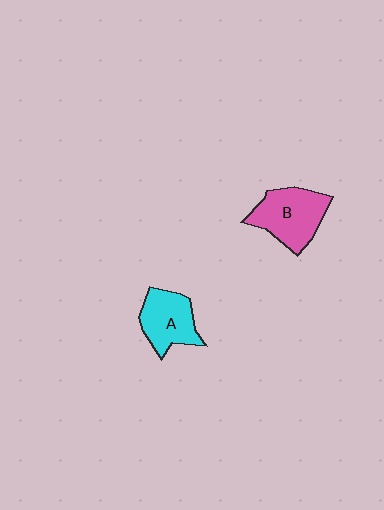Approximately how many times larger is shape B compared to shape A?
Approximately 1.2 times.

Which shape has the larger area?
Shape B (pink).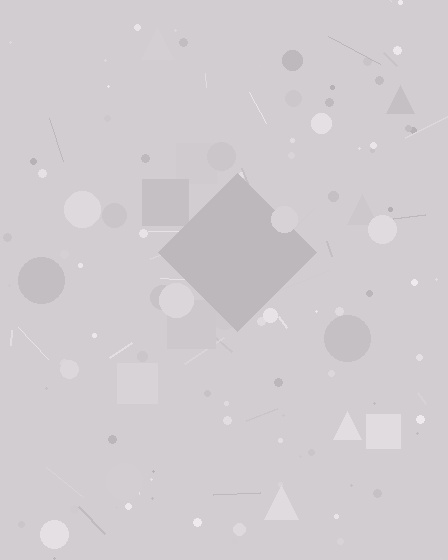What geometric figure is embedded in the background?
A diamond is embedded in the background.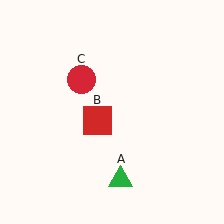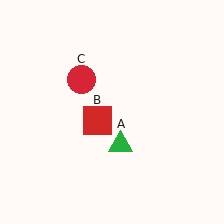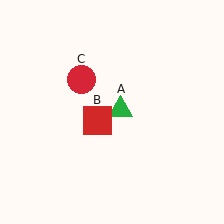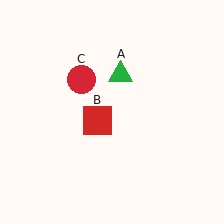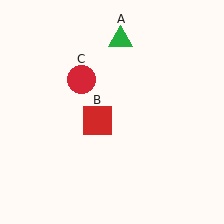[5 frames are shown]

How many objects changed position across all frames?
1 object changed position: green triangle (object A).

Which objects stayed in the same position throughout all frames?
Red square (object B) and red circle (object C) remained stationary.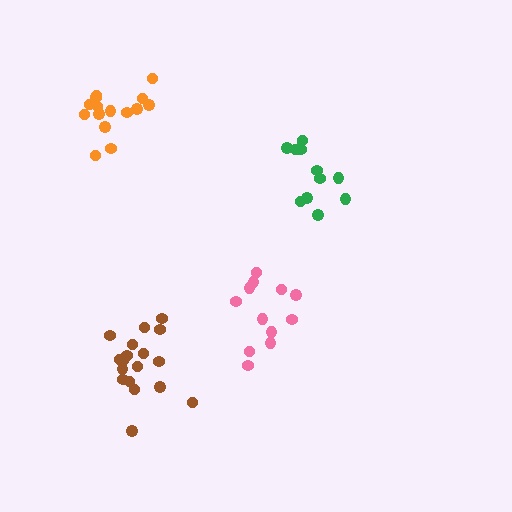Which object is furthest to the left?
The orange cluster is leftmost.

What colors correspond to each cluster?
The clusters are colored: brown, pink, green, orange.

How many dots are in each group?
Group 1: 18 dots, Group 2: 12 dots, Group 3: 12 dots, Group 4: 15 dots (57 total).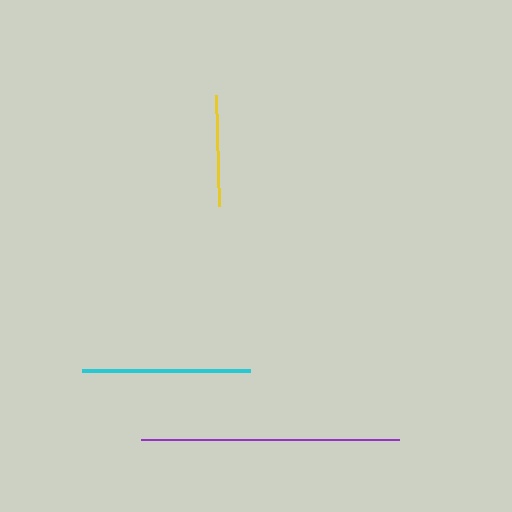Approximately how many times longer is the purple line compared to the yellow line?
The purple line is approximately 2.3 times the length of the yellow line.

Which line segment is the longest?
The purple line is the longest at approximately 259 pixels.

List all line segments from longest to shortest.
From longest to shortest: purple, cyan, yellow.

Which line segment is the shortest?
The yellow line is the shortest at approximately 111 pixels.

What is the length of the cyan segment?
The cyan segment is approximately 168 pixels long.